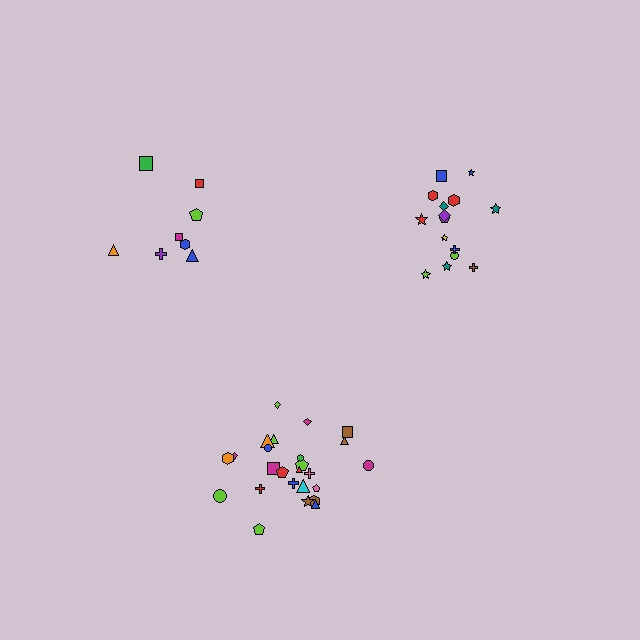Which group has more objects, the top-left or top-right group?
The top-right group.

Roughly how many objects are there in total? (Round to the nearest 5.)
Roughly 50 objects in total.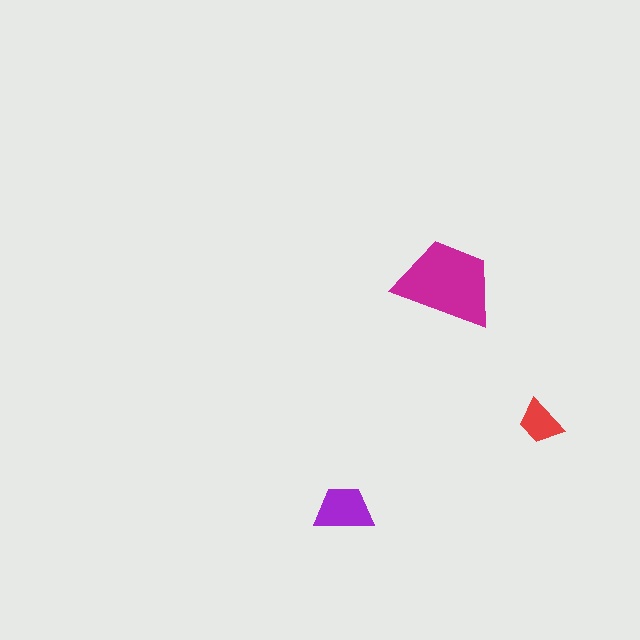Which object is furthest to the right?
The red trapezoid is rightmost.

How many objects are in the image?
There are 3 objects in the image.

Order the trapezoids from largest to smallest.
the magenta one, the purple one, the red one.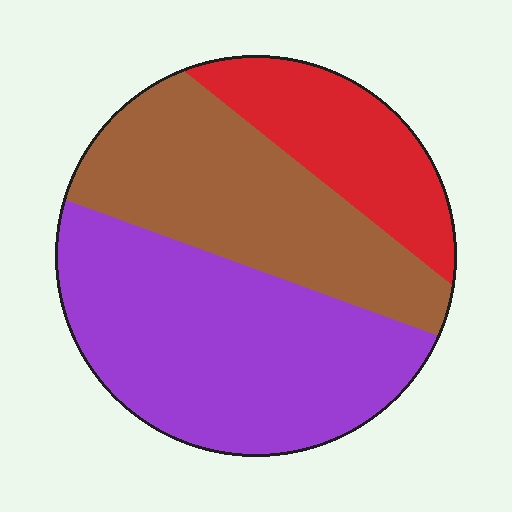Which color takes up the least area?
Red, at roughly 20%.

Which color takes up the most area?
Purple, at roughly 45%.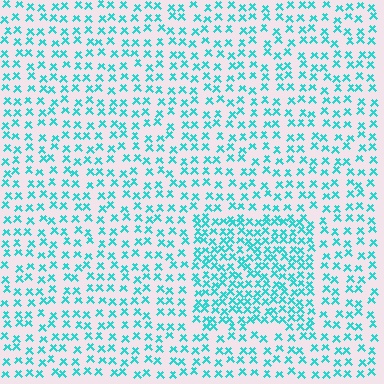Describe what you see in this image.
The image contains small cyan elements arranged at two different densities. A rectangle-shaped region is visible where the elements are more densely packed than the surrounding area.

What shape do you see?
I see a rectangle.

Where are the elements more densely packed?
The elements are more densely packed inside the rectangle boundary.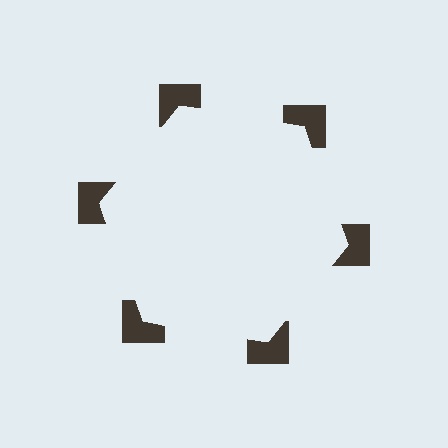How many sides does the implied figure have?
6 sides.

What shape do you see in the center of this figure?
An illusory hexagon — its edges are inferred from the aligned wedge cuts in the notched squares, not physically drawn.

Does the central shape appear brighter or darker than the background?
It typically appears slightly brighter than the background, even though no actual brightness change is drawn.